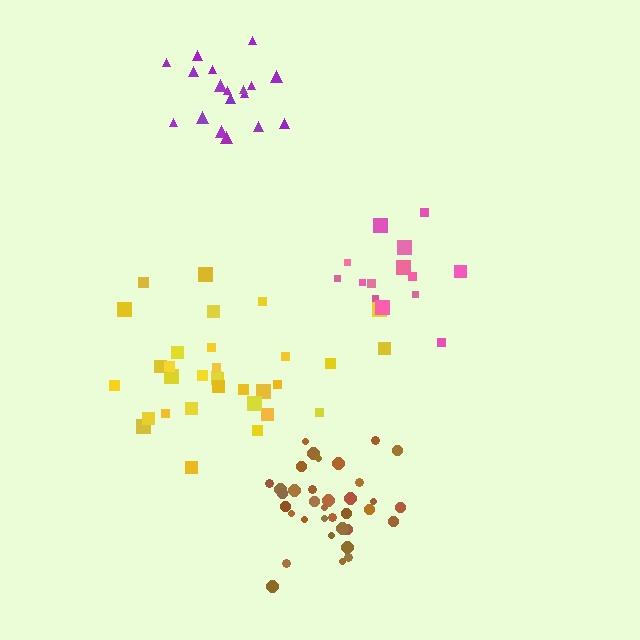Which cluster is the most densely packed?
Brown.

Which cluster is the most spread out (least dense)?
Yellow.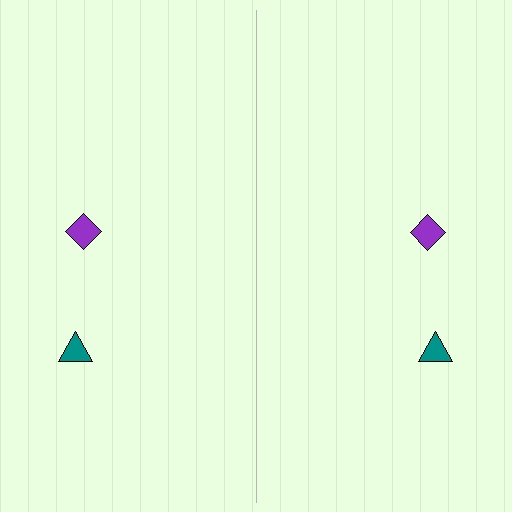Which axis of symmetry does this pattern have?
The pattern has a vertical axis of symmetry running through the center of the image.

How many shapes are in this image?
There are 4 shapes in this image.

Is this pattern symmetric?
Yes, this pattern has bilateral (reflection) symmetry.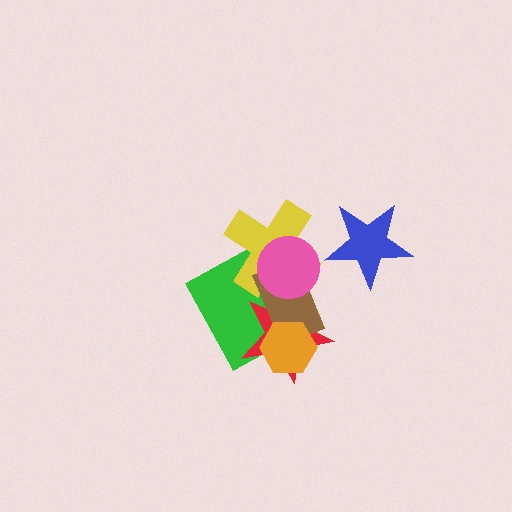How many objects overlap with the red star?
5 objects overlap with the red star.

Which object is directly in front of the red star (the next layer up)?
The brown rectangle is directly in front of the red star.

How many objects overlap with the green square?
5 objects overlap with the green square.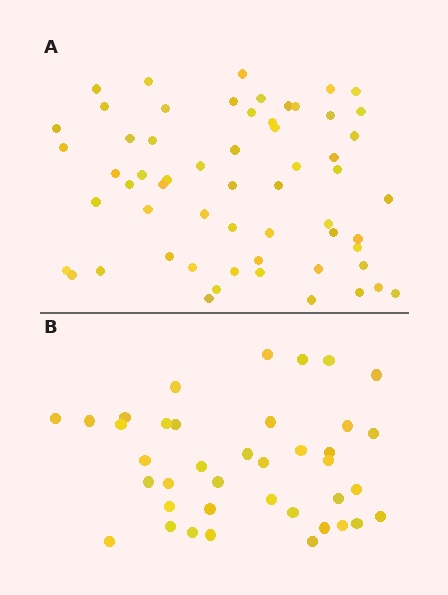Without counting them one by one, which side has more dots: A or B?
Region A (the top region) has more dots.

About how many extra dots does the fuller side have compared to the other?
Region A has approximately 20 more dots than region B.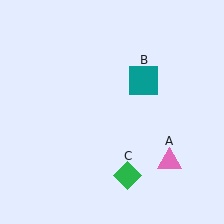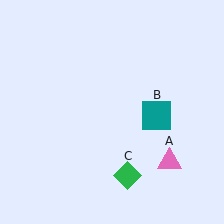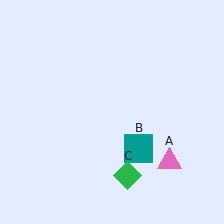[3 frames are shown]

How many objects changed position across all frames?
1 object changed position: teal square (object B).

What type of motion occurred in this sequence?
The teal square (object B) rotated clockwise around the center of the scene.